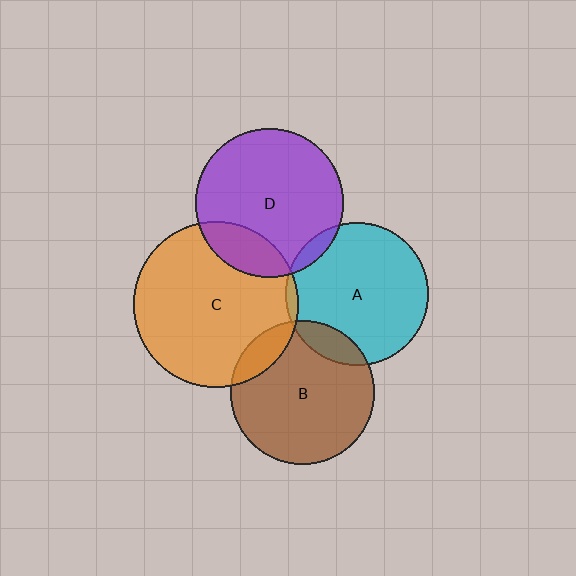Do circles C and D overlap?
Yes.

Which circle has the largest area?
Circle C (orange).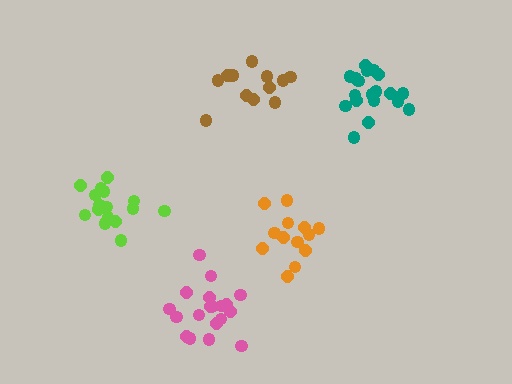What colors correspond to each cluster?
The clusters are colored: brown, lime, pink, teal, orange.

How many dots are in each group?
Group 1: 13 dots, Group 2: 16 dots, Group 3: 19 dots, Group 4: 19 dots, Group 5: 13 dots (80 total).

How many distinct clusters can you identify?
There are 5 distinct clusters.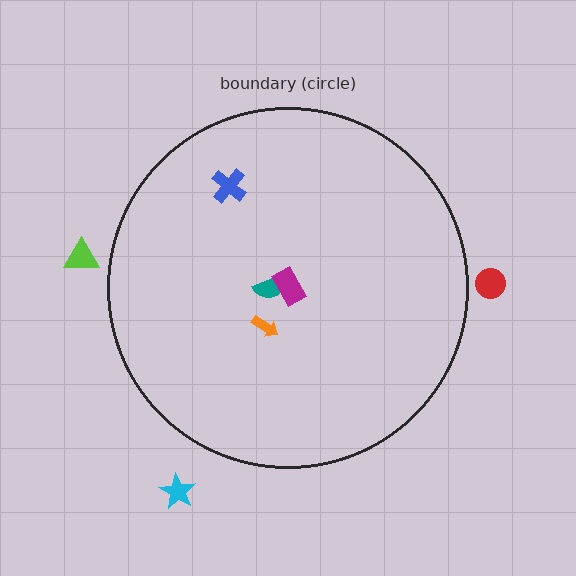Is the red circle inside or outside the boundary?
Outside.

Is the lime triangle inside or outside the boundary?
Outside.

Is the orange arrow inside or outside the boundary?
Inside.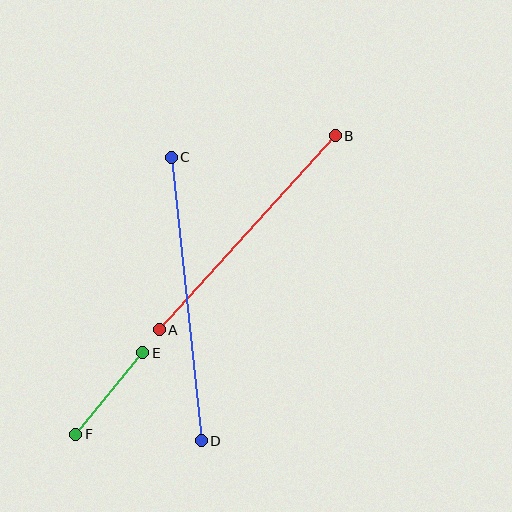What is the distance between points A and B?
The distance is approximately 262 pixels.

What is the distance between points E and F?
The distance is approximately 106 pixels.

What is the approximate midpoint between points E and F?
The midpoint is at approximately (109, 394) pixels.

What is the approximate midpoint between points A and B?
The midpoint is at approximately (247, 233) pixels.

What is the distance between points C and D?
The distance is approximately 285 pixels.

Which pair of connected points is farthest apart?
Points C and D are farthest apart.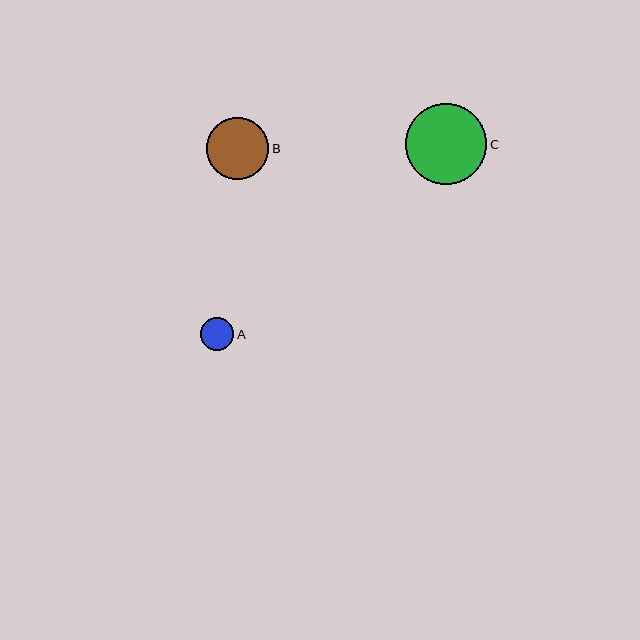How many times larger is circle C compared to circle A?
Circle C is approximately 2.4 times the size of circle A.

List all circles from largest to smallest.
From largest to smallest: C, B, A.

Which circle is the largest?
Circle C is the largest with a size of approximately 81 pixels.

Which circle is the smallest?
Circle A is the smallest with a size of approximately 33 pixels.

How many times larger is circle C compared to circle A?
Circle C is approximately 2.4 times the size of circle A.